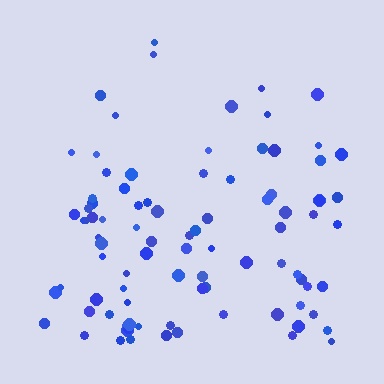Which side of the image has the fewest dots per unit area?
The top.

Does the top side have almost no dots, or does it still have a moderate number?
Still a moderate number, just noticeably fewer than the bottom.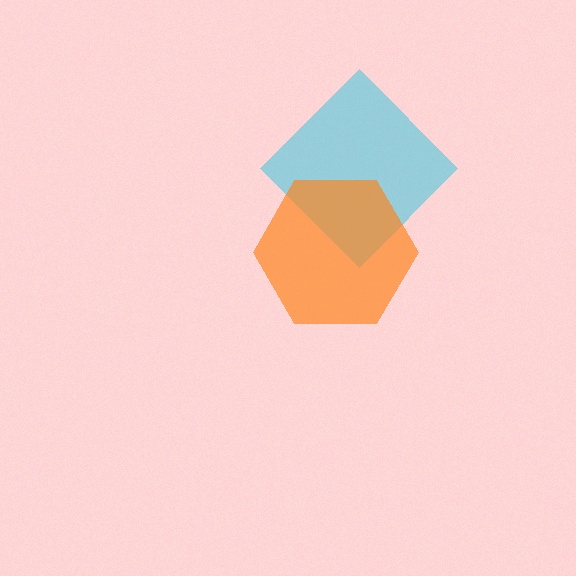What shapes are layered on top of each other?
The layered shapes are: a cyan diamond, an orange hexagon.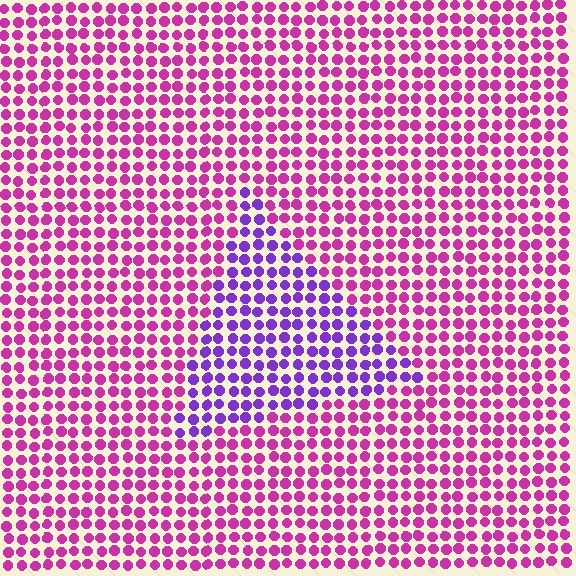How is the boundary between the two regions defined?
The boundary is defined purely by a slight shift in hue (about 44 degrees). Spacing, size, and orientation are identical on both sides.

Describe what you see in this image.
The image is filled with small magenta elements in a uniform arrangement. A triangle-shaped region is visible where the elements are tinted to a slightly different hue, forming a subtle color boundary.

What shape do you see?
I see a triangle.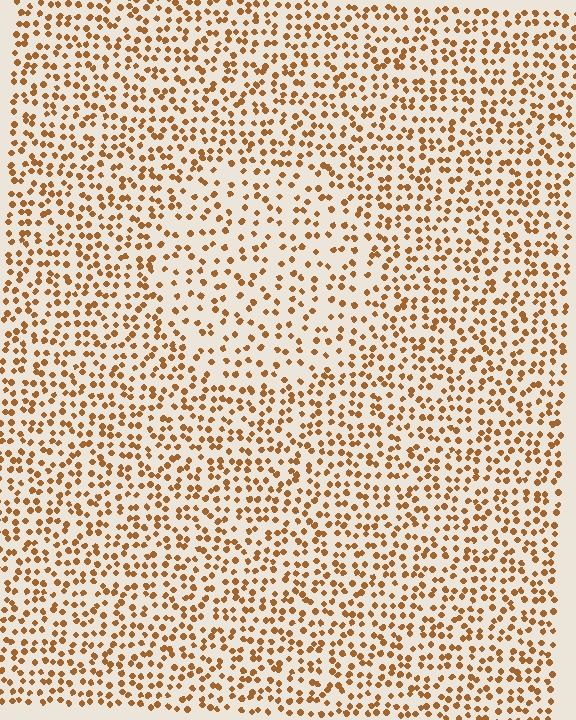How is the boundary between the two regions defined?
The boundary is defined by a change in element density (approximately 1.7x ratio). All elements are the same color, size, and shape.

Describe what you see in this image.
The image contains small brown elements arranged at two different densities. A circle-shaped region is visible where the elements are less densely packed than the surrounding area.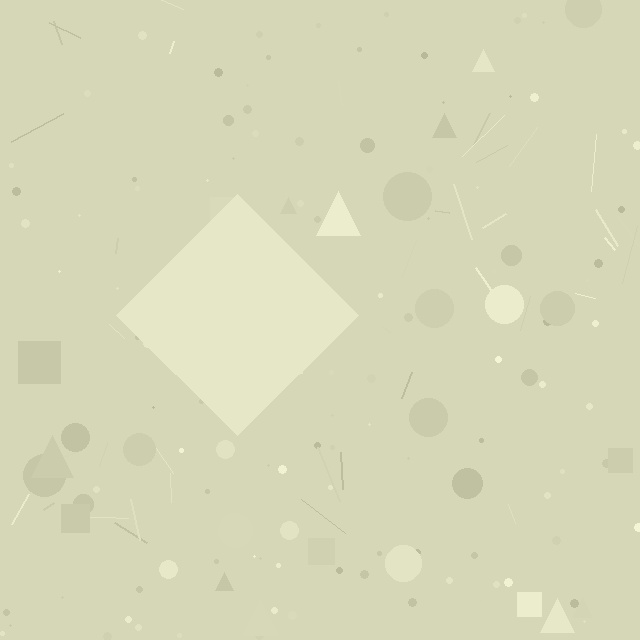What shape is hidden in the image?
A diamond is hidden in the image.